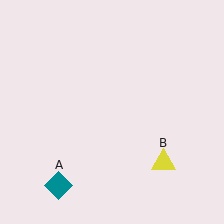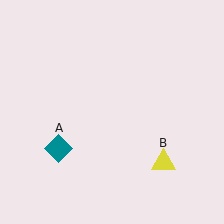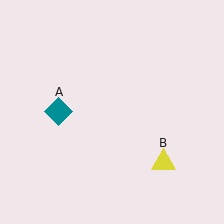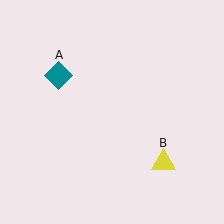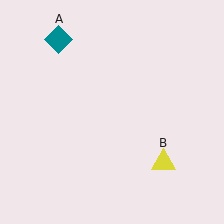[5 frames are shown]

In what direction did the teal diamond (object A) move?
The teal diamond (object A) moved up.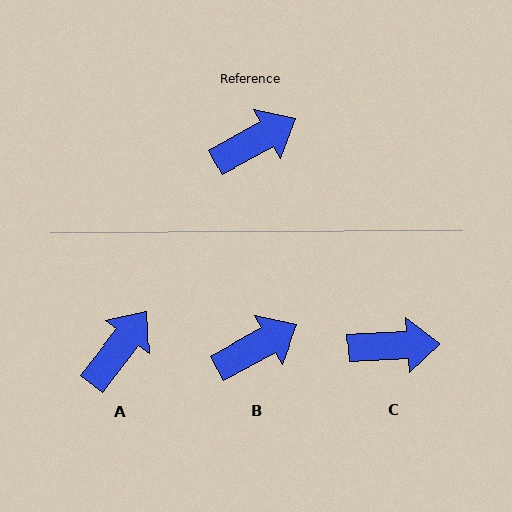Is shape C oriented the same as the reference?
No, it is off by about 26 degrees.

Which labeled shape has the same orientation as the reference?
B.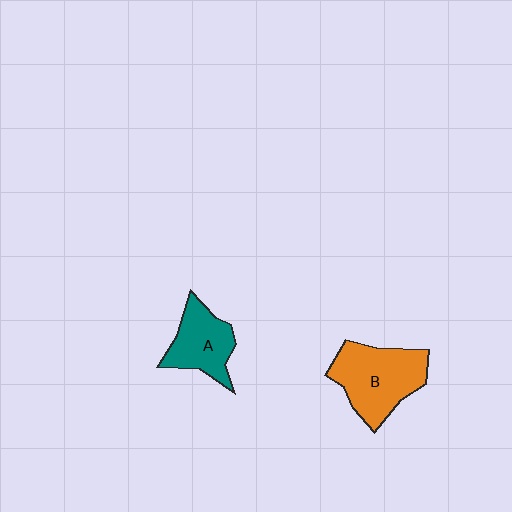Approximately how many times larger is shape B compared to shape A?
Approximately 1.4 times.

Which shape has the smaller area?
Shape A (teal).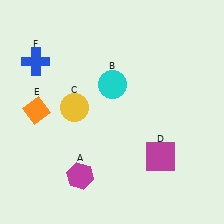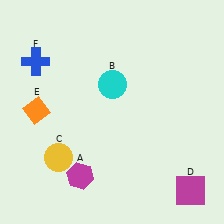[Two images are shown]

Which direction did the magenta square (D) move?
The magenta square (D) moved down.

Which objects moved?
The objects that moved are: the yellow circle (C), the magenta square (D).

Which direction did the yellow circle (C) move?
The yellow circle (C) moved down.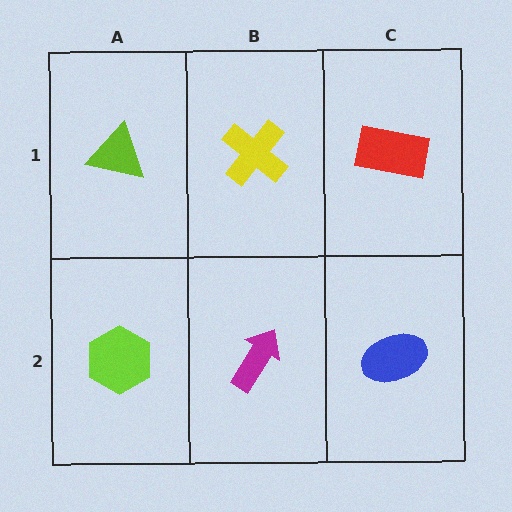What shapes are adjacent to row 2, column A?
A lime triangle (row 1, column A), a magenta arrow (row 2, column B).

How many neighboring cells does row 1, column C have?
2.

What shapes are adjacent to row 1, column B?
A magenta arrow (row 2, column B), a lime triangle (row 1, column A), a red rectangle (row 1, column C).